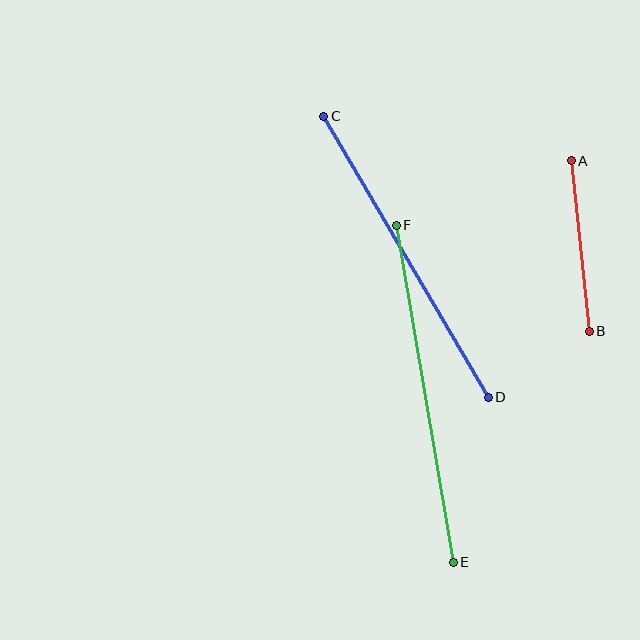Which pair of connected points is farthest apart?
Points E and F are farthest apart.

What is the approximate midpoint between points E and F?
The midpoint is at approximately (425, 394) pixels.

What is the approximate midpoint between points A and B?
The midpoint is at approximately (580, 246) pixels.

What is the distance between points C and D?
The distance is approximately 325 pixels.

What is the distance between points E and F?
The distance is approximately 342 pixels.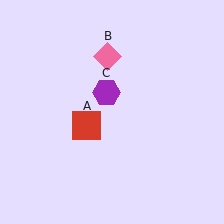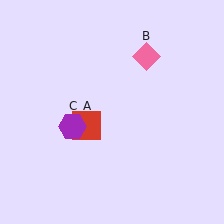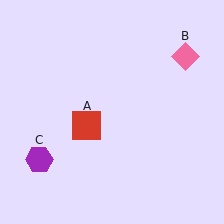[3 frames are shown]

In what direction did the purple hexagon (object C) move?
The purple hexagon (object C) moved down and to the left.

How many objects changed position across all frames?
2 objects changed position: pink diamond (object B), purple hexagon (object C).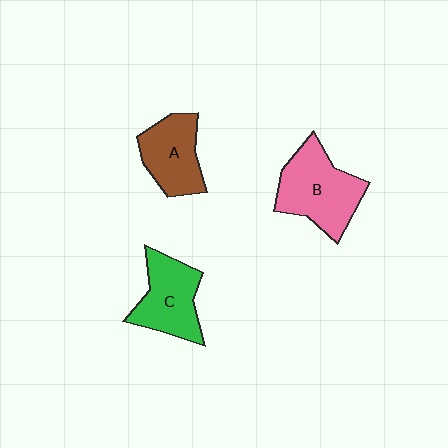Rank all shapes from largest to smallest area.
From largest to smallest: B (pink), C (green), A (brown).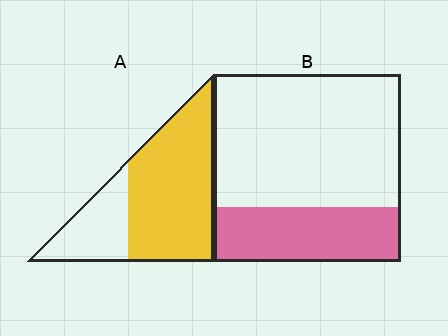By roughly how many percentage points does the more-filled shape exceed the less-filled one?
By roughly 40 percentage points (A over B).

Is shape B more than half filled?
No.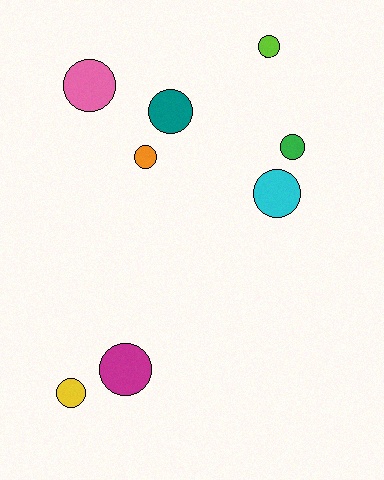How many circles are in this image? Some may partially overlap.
There are 8 circles.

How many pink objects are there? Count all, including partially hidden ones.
There is 1 pink object.